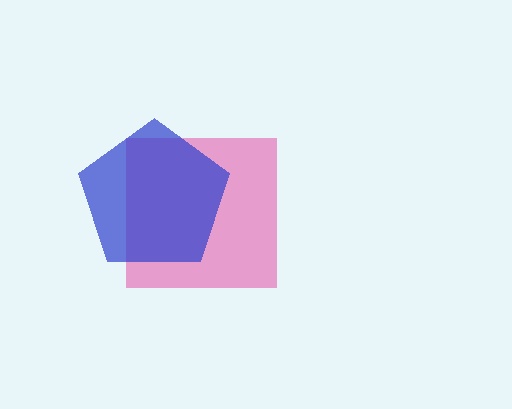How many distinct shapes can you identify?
There are 2 distinct shapes: a pink square, a blue pentagon.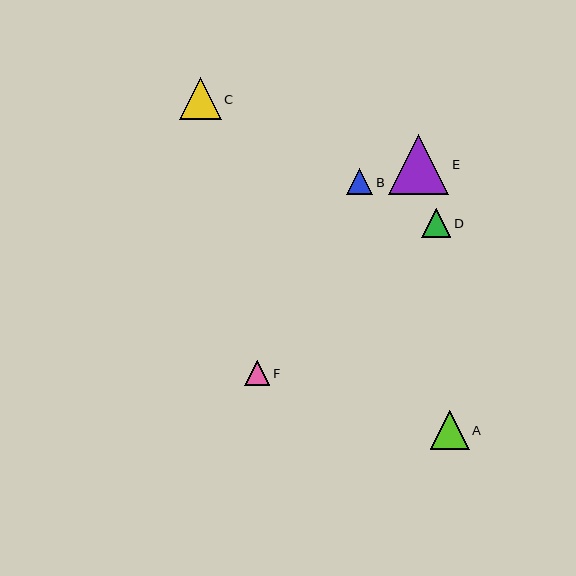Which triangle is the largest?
Triangle E is the largest with a size of approximately 60 pixels.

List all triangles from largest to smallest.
From largest to smallest: E, C, A, D, B, F.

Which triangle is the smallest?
Triangle F is the smallest with a size of approximately 25 pixels.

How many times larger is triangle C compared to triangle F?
Triangle C is approximately 1.7 times the size of triangle F.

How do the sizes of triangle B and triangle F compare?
Triangle B and triangle F are approximately the same size.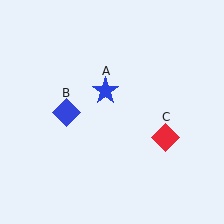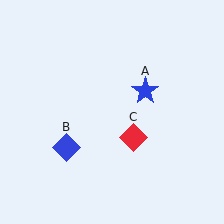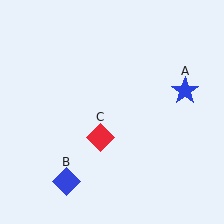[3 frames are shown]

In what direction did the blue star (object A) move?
The blue star (object A) moved right.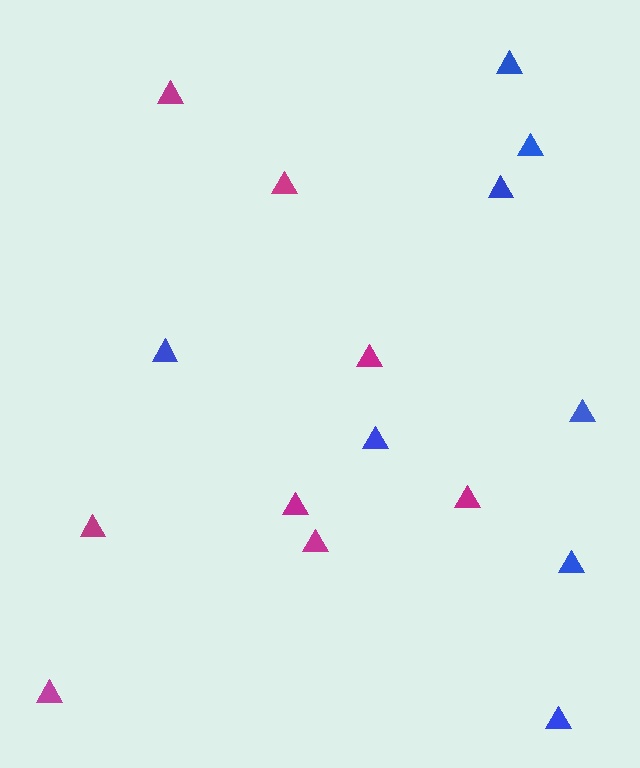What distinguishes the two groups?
There are 2 groups: one group of magenta triangles (8) and one group of blue triangles (8).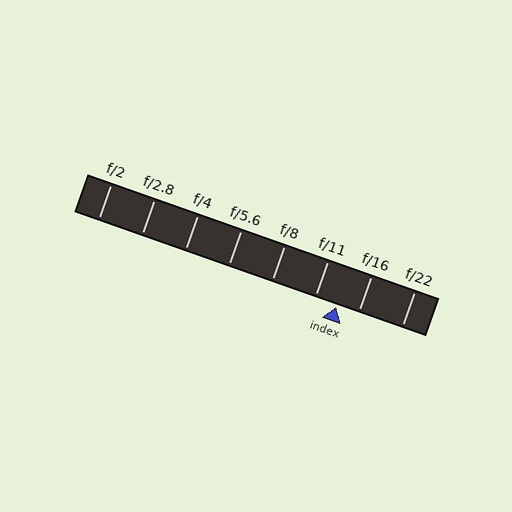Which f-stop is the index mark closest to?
The index mark is closest to f/16.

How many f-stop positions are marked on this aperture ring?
There are 8 f-stop positions marked.